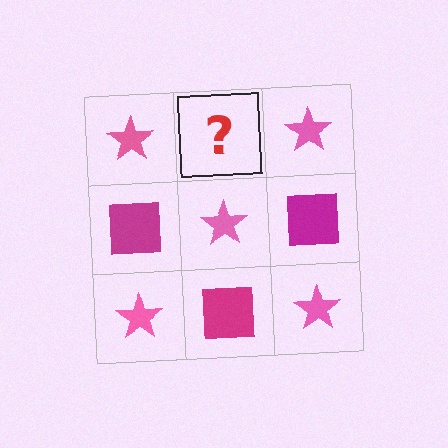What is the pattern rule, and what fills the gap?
The rule is that it alternates pink star and magenta square in a checkerboard pattern. The gap should be filled with a magenta square.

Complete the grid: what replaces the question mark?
The question mark should be replaced with a magenta square.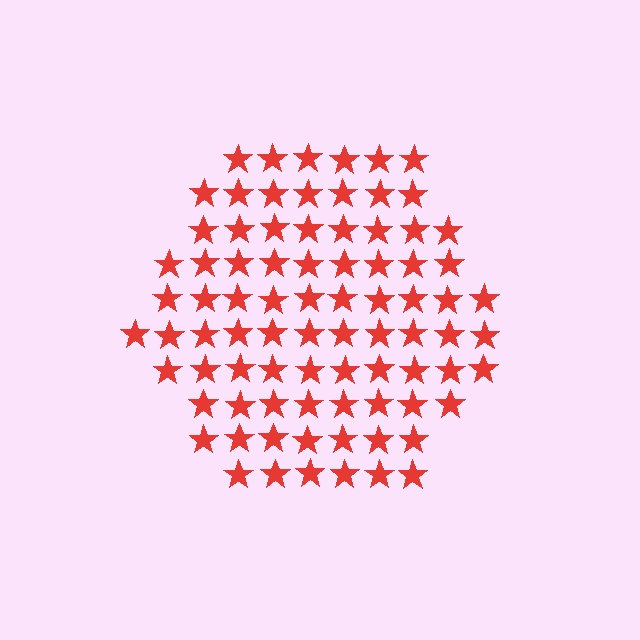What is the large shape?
The large shape is a hexagon.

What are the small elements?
The small elements are stars.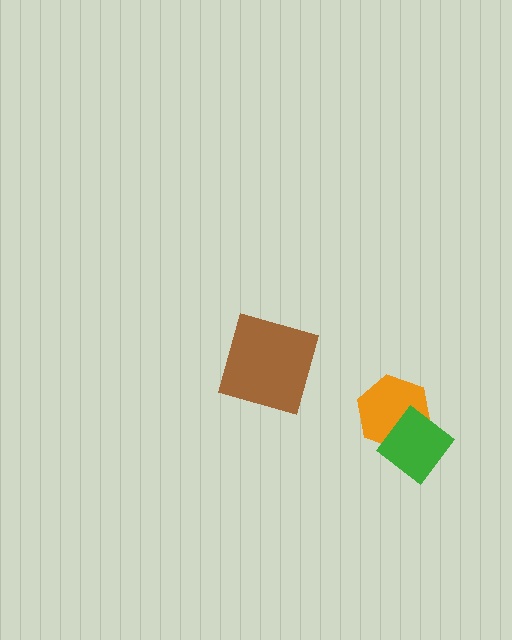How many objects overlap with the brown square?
0 objects overlap with the brown square.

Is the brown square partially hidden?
No, no other shape covers it.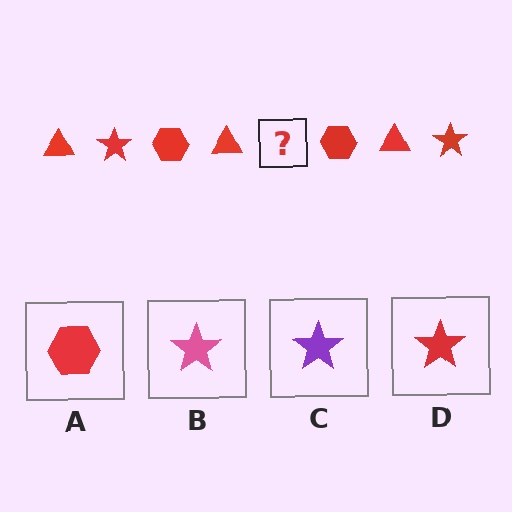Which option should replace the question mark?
Option D.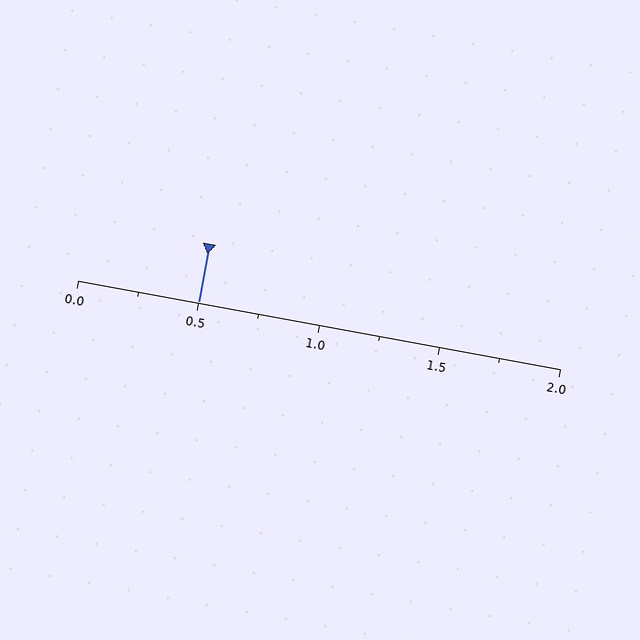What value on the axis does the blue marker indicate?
The marker indicates approximately 0.5.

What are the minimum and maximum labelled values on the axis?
The axis runs from 0.0 to 2.0.